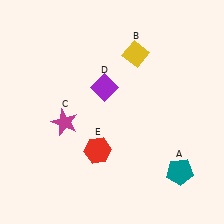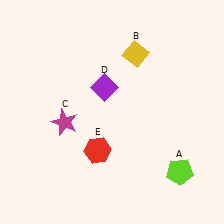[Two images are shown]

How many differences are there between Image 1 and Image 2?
There is 1 difference between the two images.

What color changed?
The pentagon (A) changed from teal in Image 1 to lime in Image 2.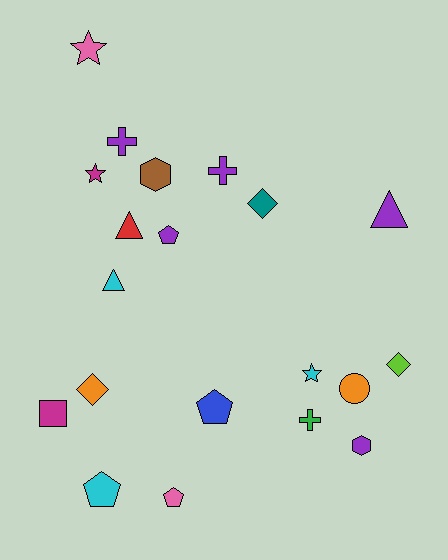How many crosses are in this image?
There are 3 crosses.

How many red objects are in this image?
There is 1 red object.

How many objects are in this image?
There are 20 objects.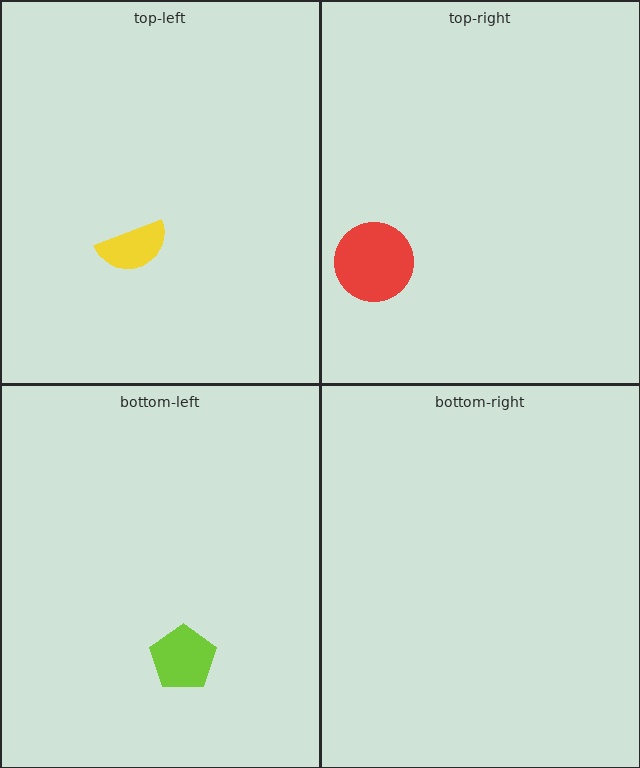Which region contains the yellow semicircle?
The top-left region.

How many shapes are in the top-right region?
1.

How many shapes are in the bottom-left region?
1.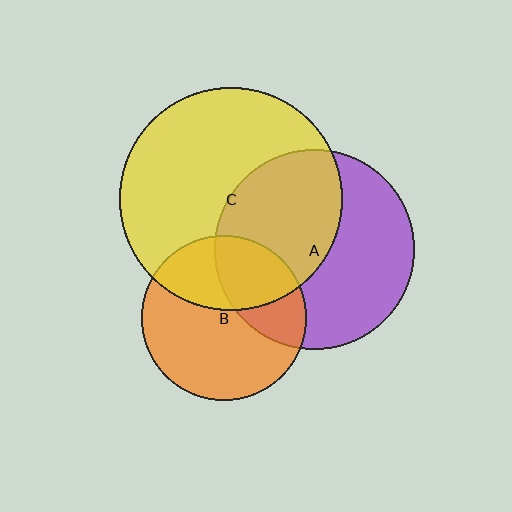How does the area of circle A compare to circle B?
Approximately 1.5 times.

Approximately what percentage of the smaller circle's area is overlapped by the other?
Approximately 35%.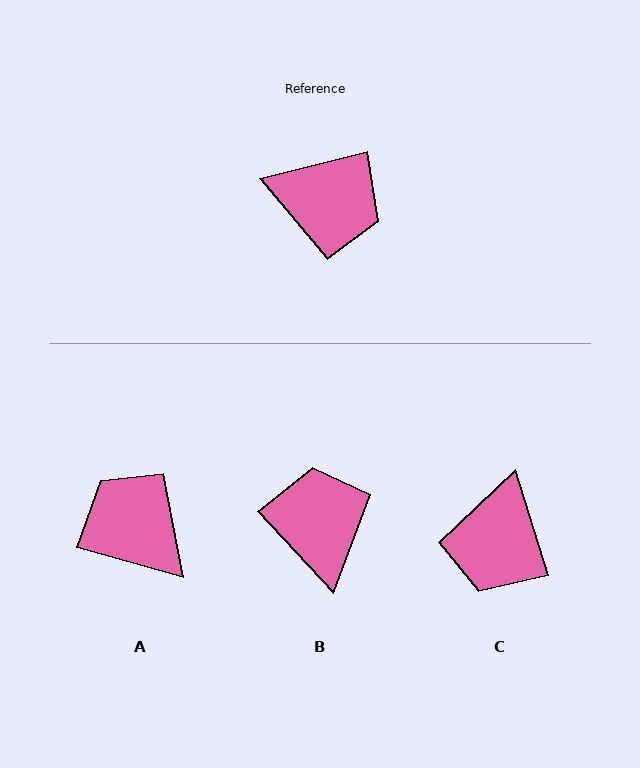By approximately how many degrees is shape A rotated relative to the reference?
Approximately 151 degrees counter-clockwise.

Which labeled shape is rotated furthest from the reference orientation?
A, about 151 degrees away.